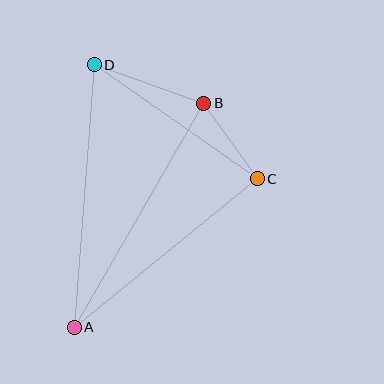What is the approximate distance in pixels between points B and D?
The distance between B and D is approximately 116 pixels.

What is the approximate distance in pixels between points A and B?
The distance between A and B is approximately 259 pixels.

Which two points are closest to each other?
Points B and C are closest to each other.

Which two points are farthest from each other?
Points A and D are farthest from each other.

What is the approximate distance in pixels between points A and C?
The distance between A and C is approximately 236 pixels.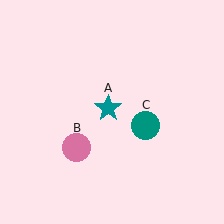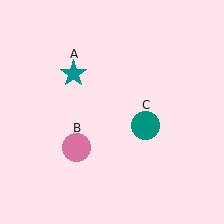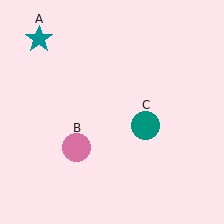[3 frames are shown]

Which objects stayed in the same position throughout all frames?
Pink circle (object B) and teal circle (object C) remained stationary.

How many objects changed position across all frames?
1 object changed position: teal star (object A).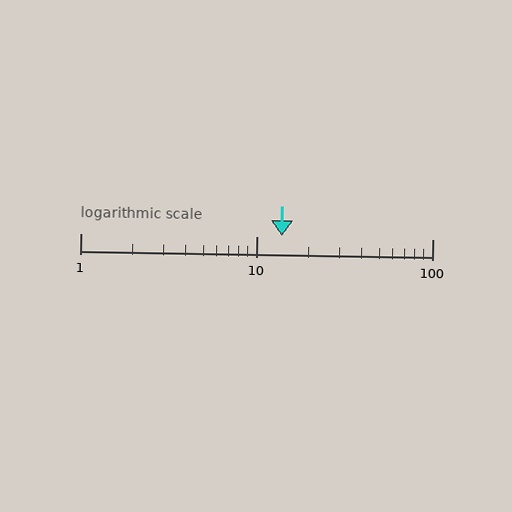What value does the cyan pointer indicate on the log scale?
The pointer indicates approximately 14.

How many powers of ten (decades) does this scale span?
The scale spans 2 decades, from 1 to 100.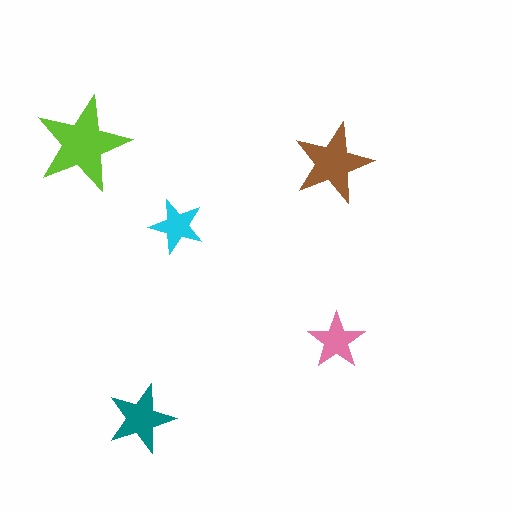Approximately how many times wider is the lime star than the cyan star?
About 2 times wider.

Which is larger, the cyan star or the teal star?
The teal one.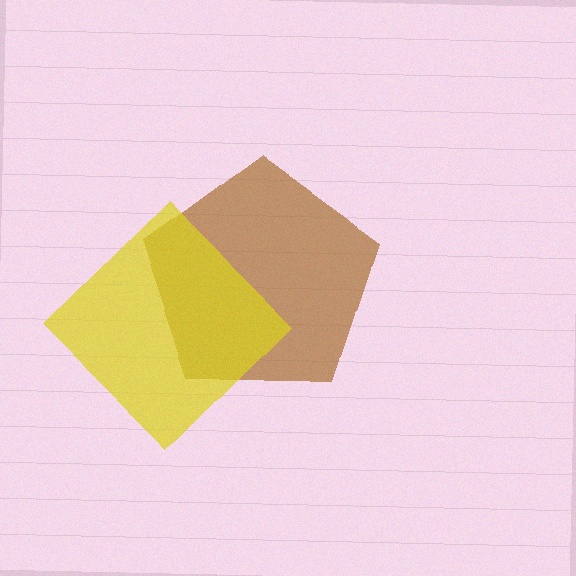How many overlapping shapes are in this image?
There are 2 overlapping shapes in the image.